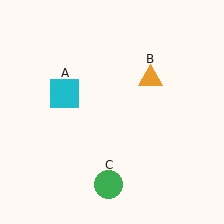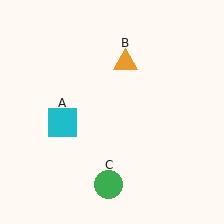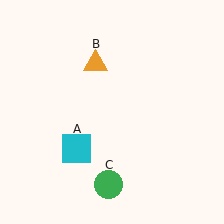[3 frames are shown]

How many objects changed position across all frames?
2 objects changed position: cyan square (object A), orange triangle (object B).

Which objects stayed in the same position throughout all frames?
Green circle (object C) remained stationary.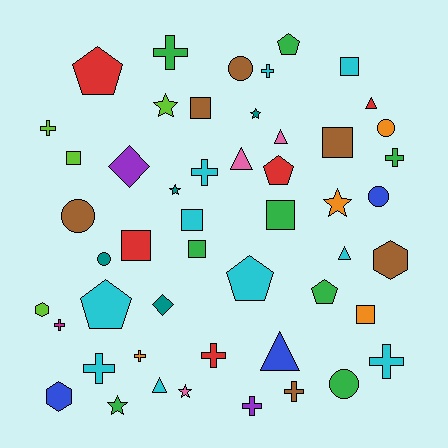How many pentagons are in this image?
There are 6 pentagons.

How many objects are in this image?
There are 50 objects.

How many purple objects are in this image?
There are 2 purple objects.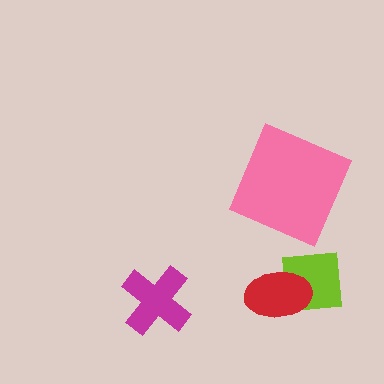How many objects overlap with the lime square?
1 object overlaps with the lime square.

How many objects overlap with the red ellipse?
1 object overlaps with the red ellipse.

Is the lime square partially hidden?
Yes, it is partially covered by another shape.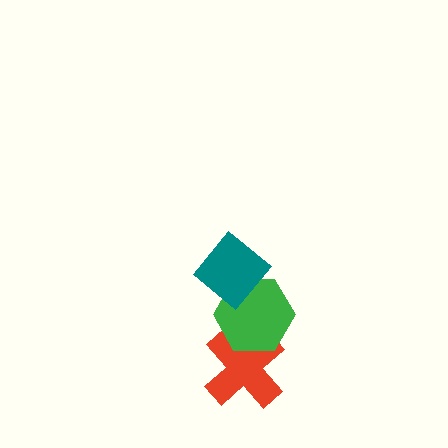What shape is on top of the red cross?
The green hexagon is on top of the red cross.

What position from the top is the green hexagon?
The green hexagon is 2nd from the top.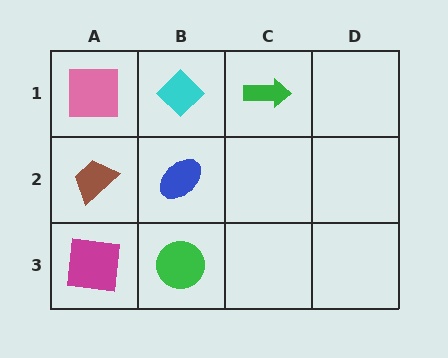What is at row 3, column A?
A magenta square.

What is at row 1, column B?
A cyan diamond.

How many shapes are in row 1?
3 shapes.